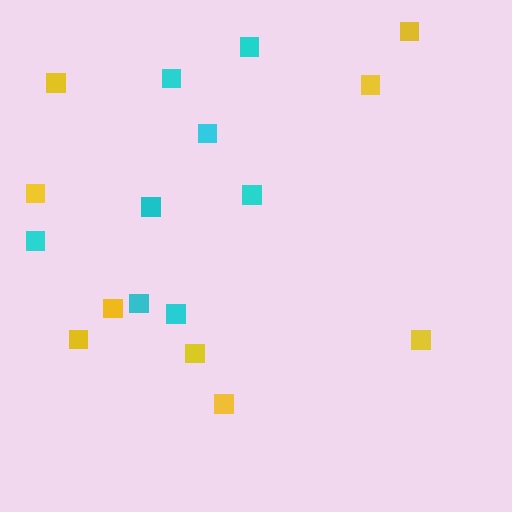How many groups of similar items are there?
There are 2 groups: one group of yellow squares (9) and one group of cyan squares (8).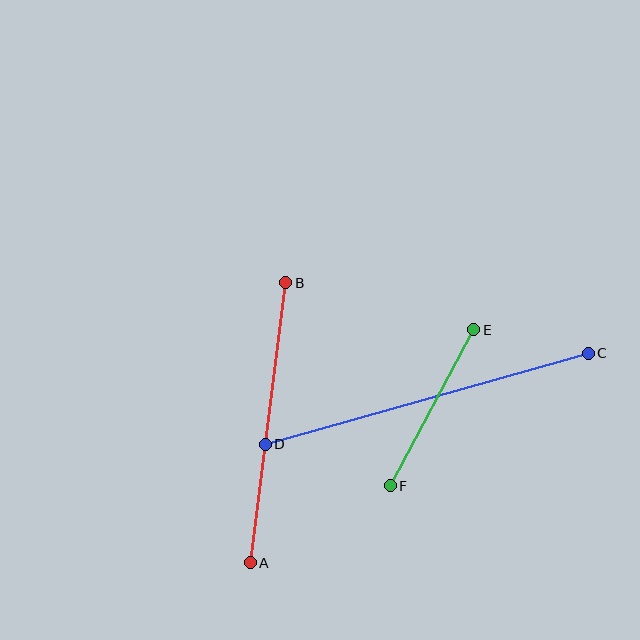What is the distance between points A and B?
The distance is approximately 282 pixels.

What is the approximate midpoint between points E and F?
The midpoint is at approximately (432, 408) pixels.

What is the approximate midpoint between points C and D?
The midpoint is at approximately (427, 399) pixels.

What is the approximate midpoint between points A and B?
The midpoint is at approximately (268, 423) pixels.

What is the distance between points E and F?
The distance is approximately 177 pixels.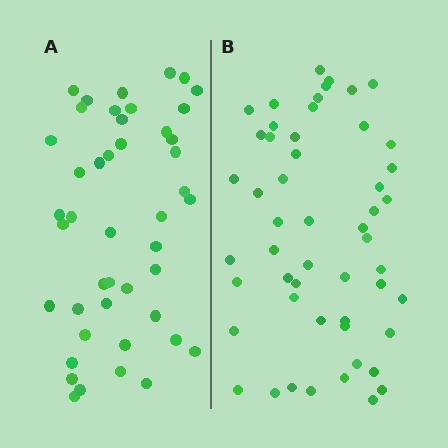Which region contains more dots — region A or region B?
Region B (the right region) has more dots.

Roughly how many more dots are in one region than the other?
Region B has roughly 8 or so more dots than region A.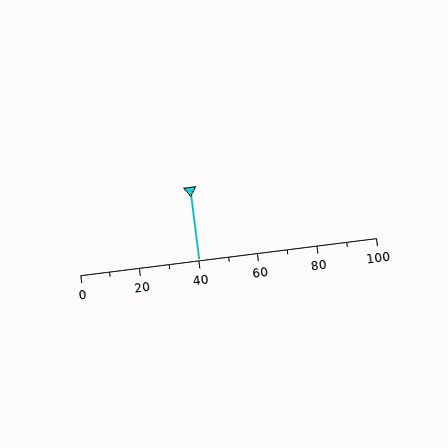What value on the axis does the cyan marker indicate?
The marker indicates approximately 40.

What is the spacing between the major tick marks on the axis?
The major ticks are spaced 20 apart.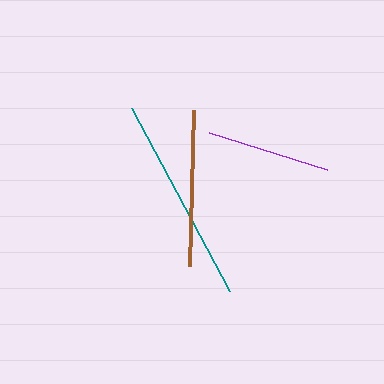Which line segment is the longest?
The teal line is the longest at approximately 208 pixels.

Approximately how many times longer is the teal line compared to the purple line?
The teal line is approximately 1.7 times the length of the purple line.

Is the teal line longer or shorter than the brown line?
The teal line is longer than the brown line.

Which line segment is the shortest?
The purple line is the shortest at approximately 123 pixels.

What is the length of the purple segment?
The purple segment is approximately 123 pixels long.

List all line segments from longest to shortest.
From longest to shortest: teal, brown, purple.